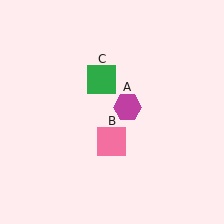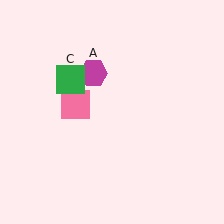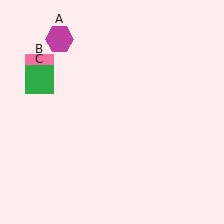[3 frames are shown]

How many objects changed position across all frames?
3 objects changed position: magenta hexagon (object A), pink square (object B), green square (object C).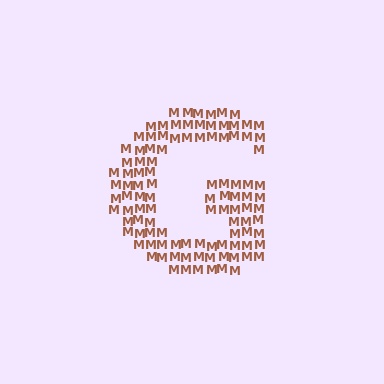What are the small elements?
The small elements are letter M's.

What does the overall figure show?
The overall figure shows the letter G.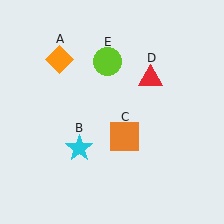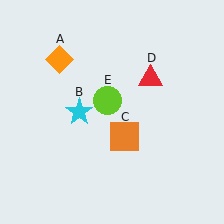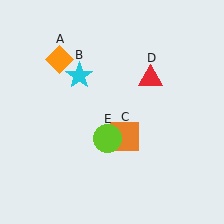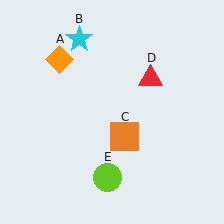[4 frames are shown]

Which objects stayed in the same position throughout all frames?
Orange diamond (object A) and orange square (object C) and red triangle (object D) remained stationary.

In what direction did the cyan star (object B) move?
The cyan star (object B) moved up.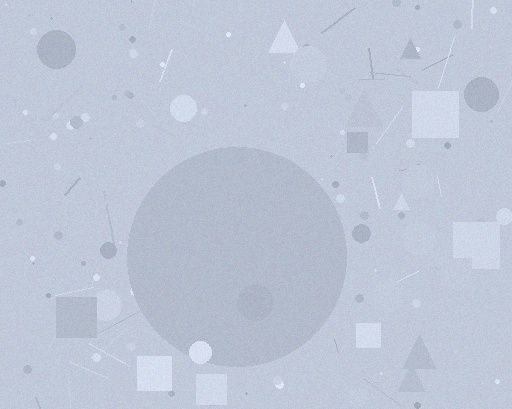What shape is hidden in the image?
A circle is hidden in the image.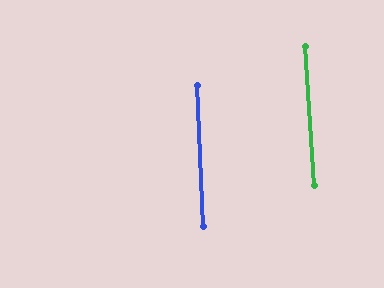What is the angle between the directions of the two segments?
Approximately 1 degree.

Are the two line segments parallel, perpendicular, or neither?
Parallel — their directions differ by only 1.4°.